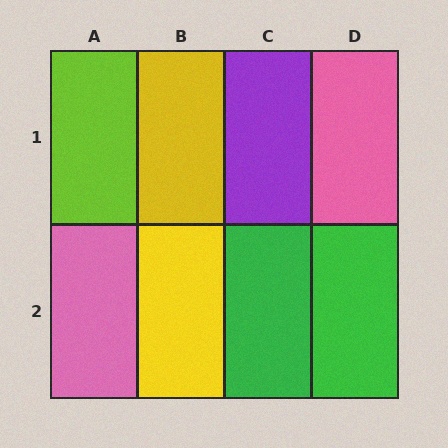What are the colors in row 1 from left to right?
Lime, yellow, purple, pink.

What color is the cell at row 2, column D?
Green.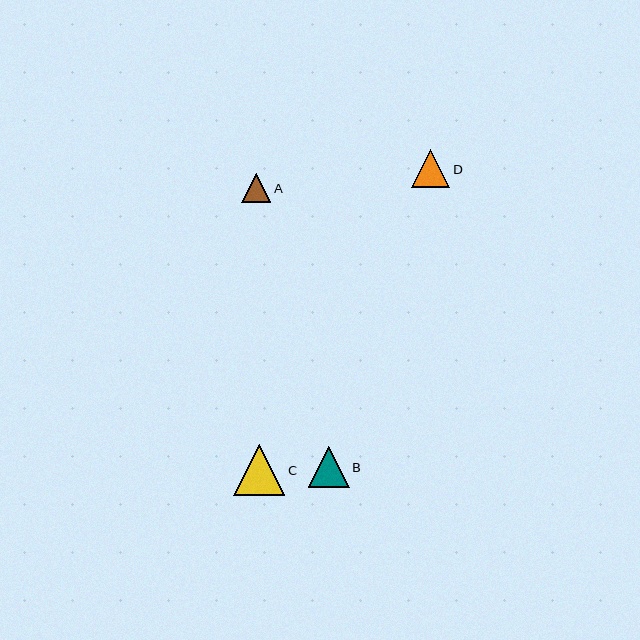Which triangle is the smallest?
Triangle A is the smallest with a size of approximately 29 pixels.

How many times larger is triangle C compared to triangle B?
Triangle C is approximately 1.2 times the size of triangle B.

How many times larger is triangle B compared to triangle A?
Triangle B is approximately 1.4 times the size of triangle A.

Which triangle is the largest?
Triangle C is the largest with a size of approximately 51 pixels.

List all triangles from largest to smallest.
From largest to smallest: C, B, D, A.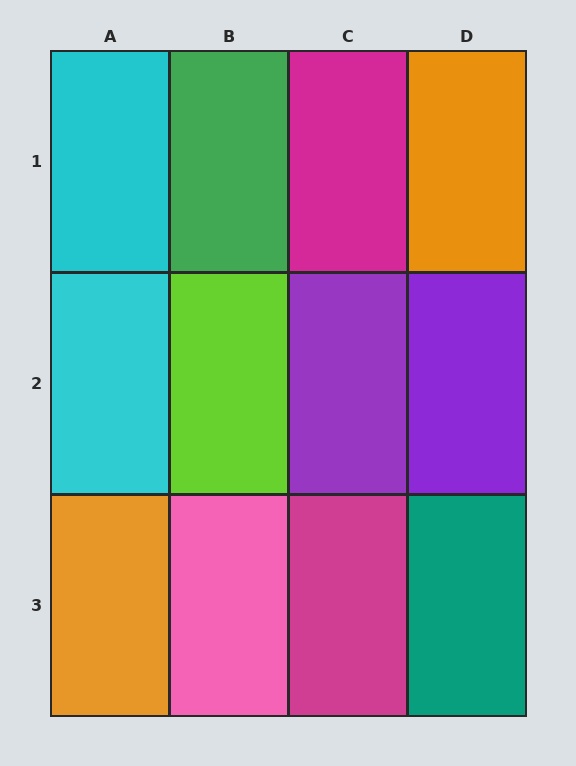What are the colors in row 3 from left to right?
Orange, pink, magenta, teal.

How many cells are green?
1 cell is green.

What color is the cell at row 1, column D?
Orange.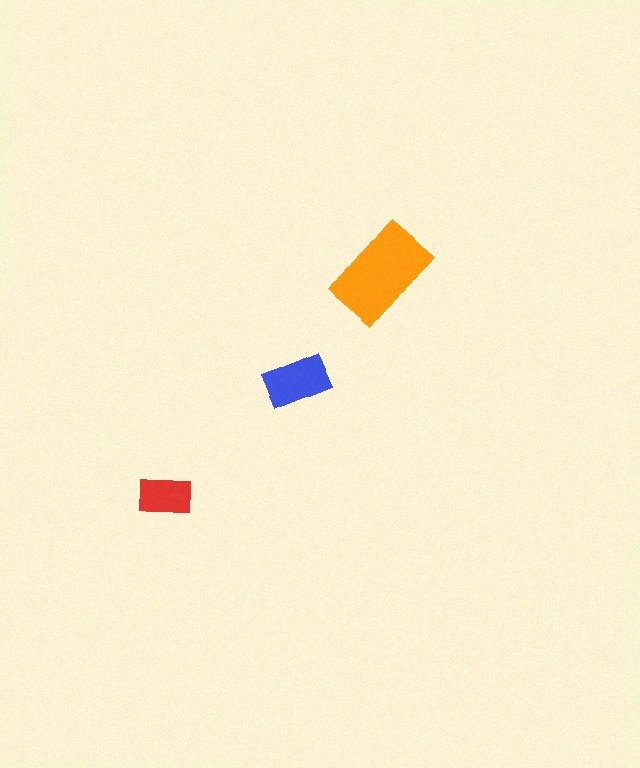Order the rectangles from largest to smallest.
the orange one, the blue one, the red one.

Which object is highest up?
The orange rectangle is topmost.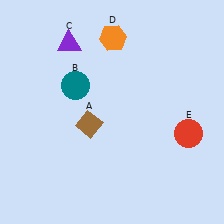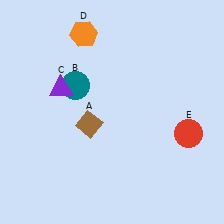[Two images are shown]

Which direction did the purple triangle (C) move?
The purple triangle (C) moved down.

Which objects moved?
The objects that moved are: the purple triangle (C), the orange hexagon (D).